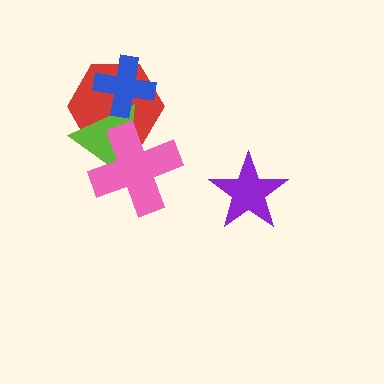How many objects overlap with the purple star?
0 objects overlap with the purple star.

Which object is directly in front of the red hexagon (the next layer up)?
The lime triangle is directly in front of the red hexagon.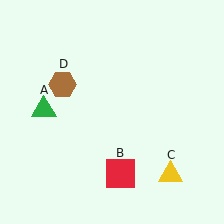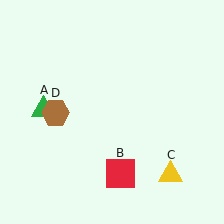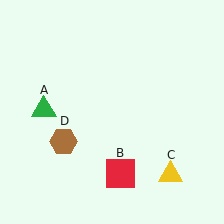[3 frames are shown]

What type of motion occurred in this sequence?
The brown hexagon (object D) rotated counterclockwise around the center of the scene.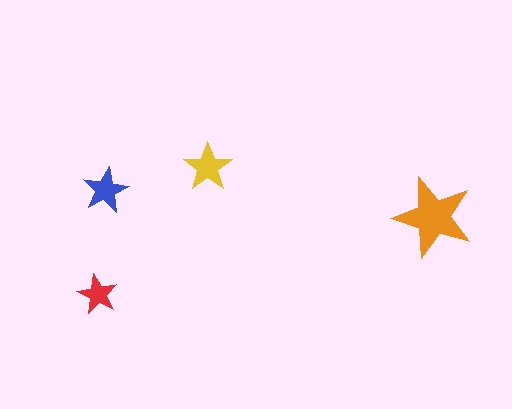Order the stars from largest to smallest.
the orange one, the yellow one, the blue one, the red one.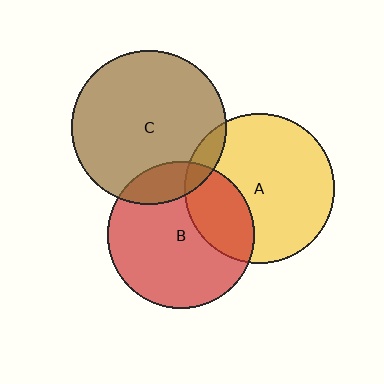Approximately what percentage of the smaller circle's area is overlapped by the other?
Approximately 10%.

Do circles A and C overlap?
Yes.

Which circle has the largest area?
Circle C (brown).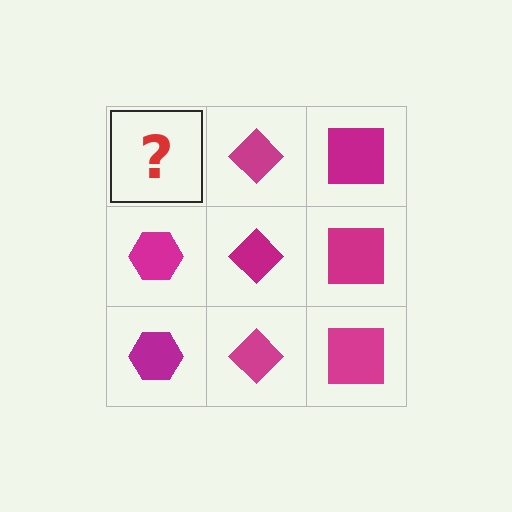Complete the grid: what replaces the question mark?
The question mark should be replaced with a magenta hexagon.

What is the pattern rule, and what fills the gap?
The rule is that each column has a consistent shape. The gap should be filled with a magenta hexagon.